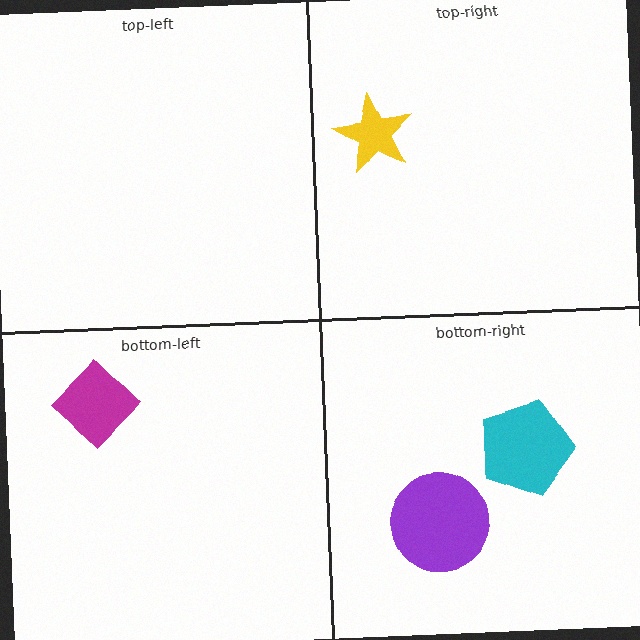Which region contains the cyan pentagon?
The bottom-right region.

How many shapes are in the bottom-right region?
2.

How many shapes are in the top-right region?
1.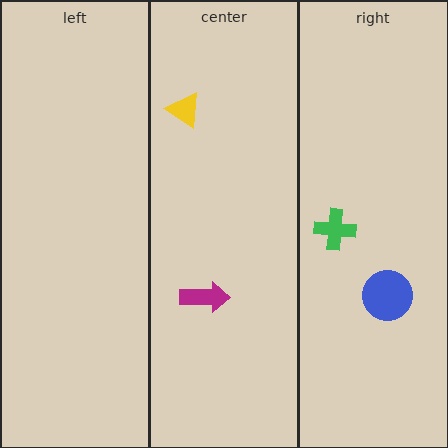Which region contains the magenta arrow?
The center region.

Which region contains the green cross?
The right region.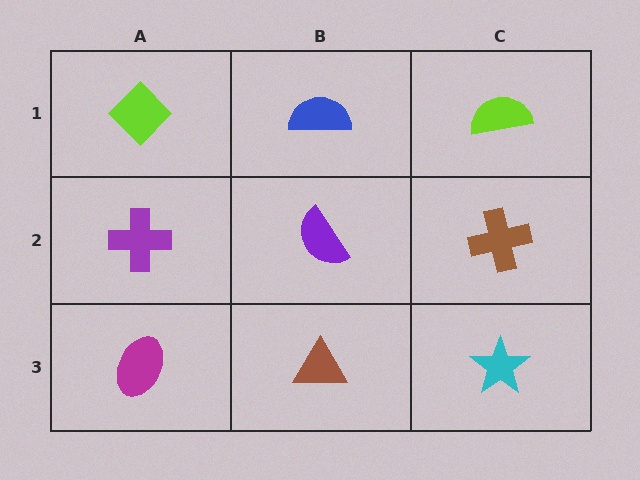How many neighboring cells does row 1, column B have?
3.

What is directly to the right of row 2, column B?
A brown cross.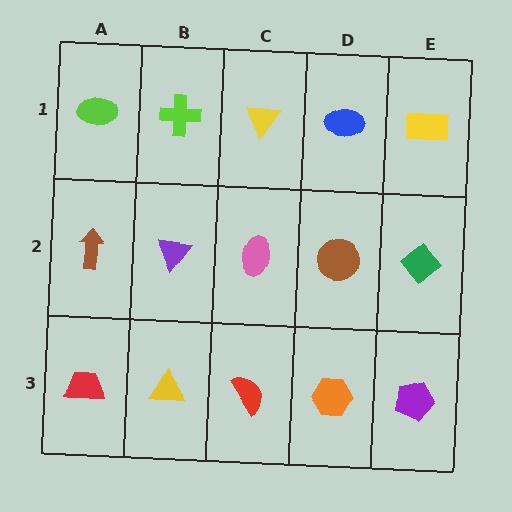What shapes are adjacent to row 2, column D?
A blue ellipse (row 1, column D), an orange hexagon (row 3, column D), a pink ellipse (row 2, column C), a green diamond (row 2, column E).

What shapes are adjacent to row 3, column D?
A brown circle (row 2, column D), a red semicircle (row 3, column C), a purple pentagon (row 3, column E).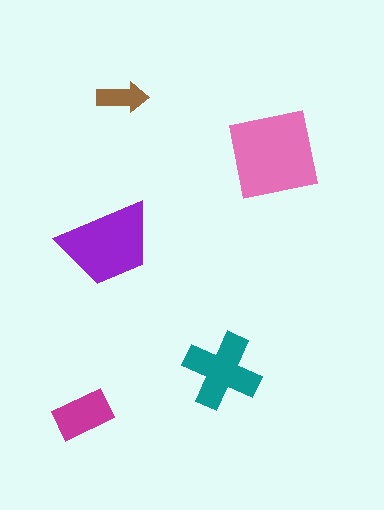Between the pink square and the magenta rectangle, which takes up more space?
The pink square.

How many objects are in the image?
There are 5 objects in the image.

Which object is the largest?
The pink square.